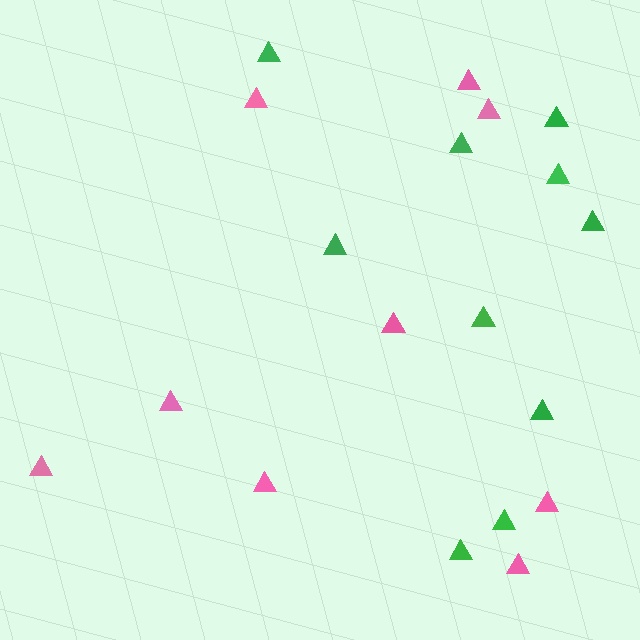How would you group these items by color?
There are 2 groups: one group of pink triangles (9) and one group of green triangles (10).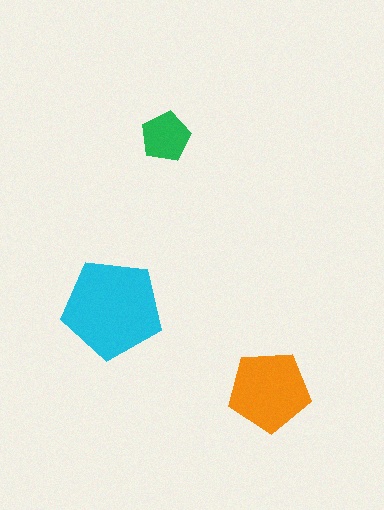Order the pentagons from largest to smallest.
the cyan one, the orange one, the green one.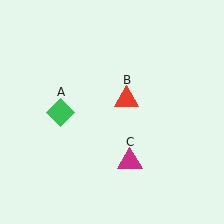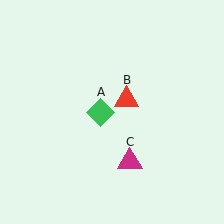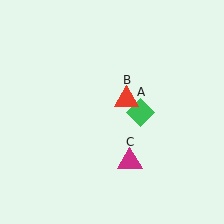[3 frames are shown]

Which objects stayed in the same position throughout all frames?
Red triangle (object B) and magenta triangle (object C) remained stationary.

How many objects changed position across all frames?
1 object changed position: green diamond (object A).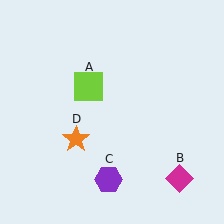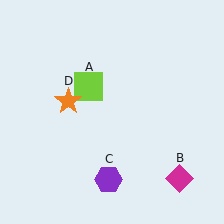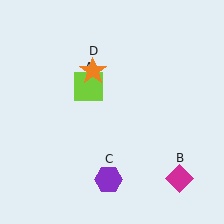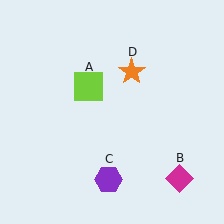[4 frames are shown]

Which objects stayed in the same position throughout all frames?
Lime square (object A) and magenta diamond (object B) and purple hexagon (object C) remained stationary.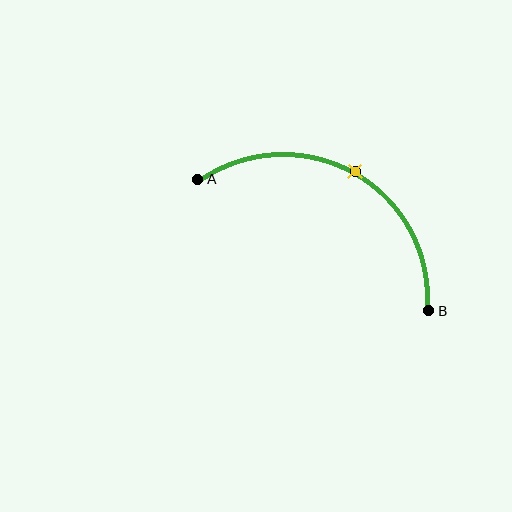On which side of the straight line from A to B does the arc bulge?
The arc bulges above the straight line connecting A and B.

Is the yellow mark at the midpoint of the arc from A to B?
Yes. The yellow mark lies on the arc at equal arc-length from both A and B — it is the arc midpoint.